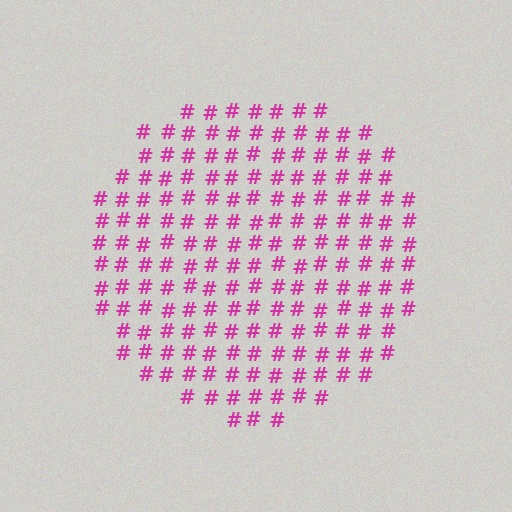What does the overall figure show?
The overall figure shows a circle.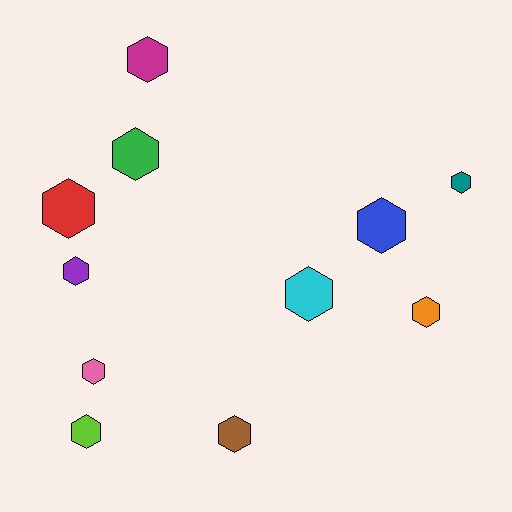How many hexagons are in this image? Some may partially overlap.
There are 11 hexagons.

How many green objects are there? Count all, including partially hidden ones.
There is 1 green object.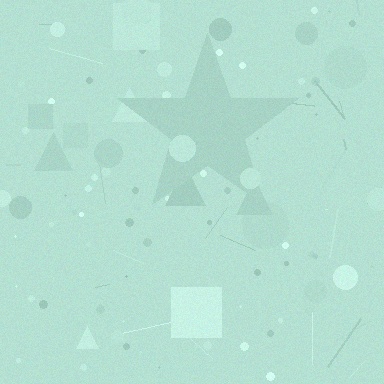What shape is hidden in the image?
A star is hidden in the image.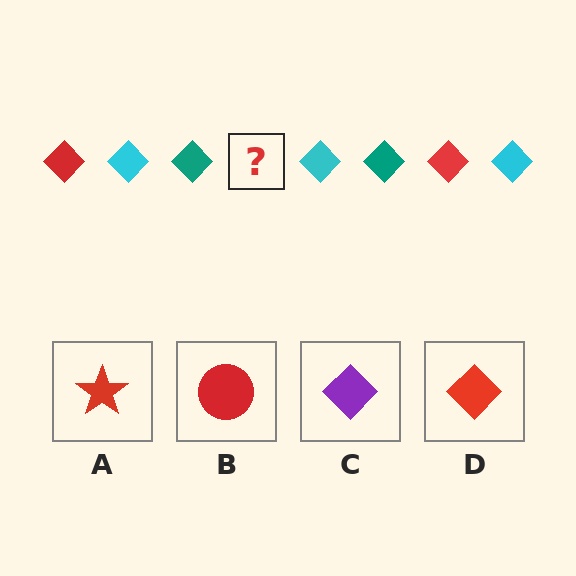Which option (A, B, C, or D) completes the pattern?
D.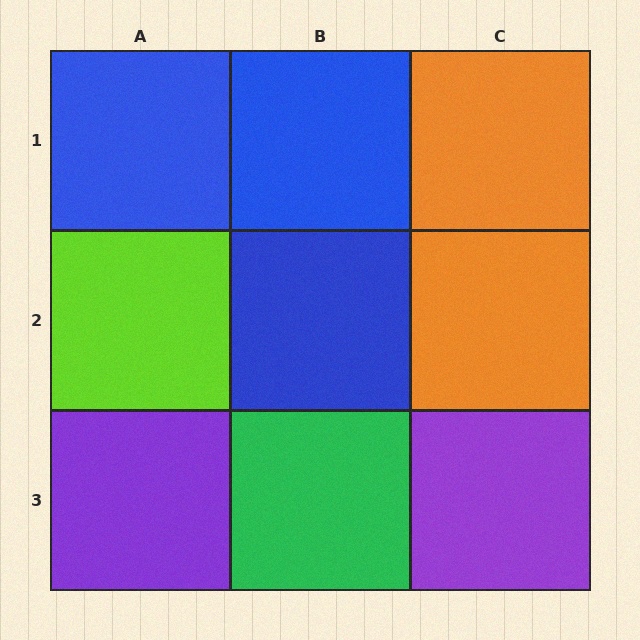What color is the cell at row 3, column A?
Purple.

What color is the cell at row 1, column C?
Orange.